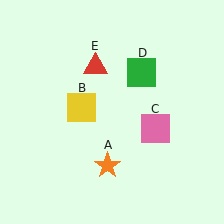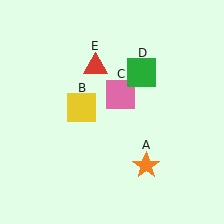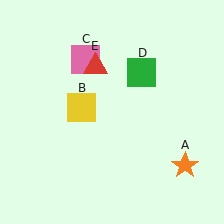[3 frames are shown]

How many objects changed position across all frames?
2 objects changed position: orange star (object A), pink square (object C).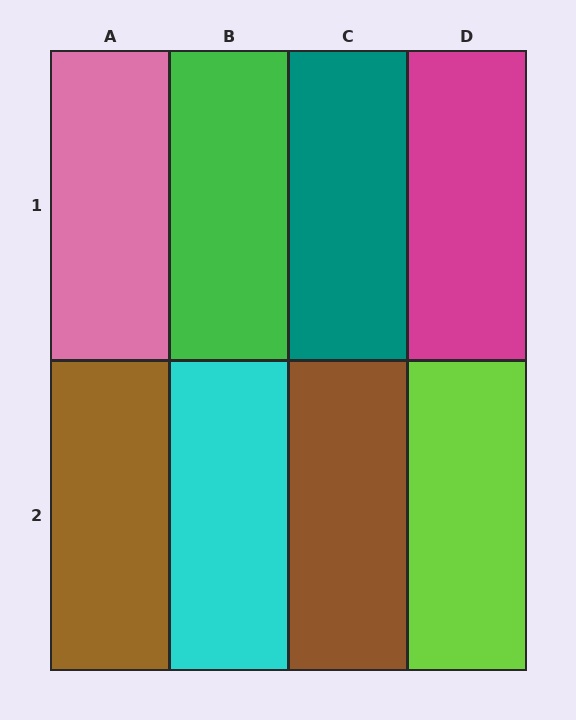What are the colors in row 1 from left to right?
Pink, green, teal, magenta.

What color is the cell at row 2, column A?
Brown.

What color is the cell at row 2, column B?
Cyan.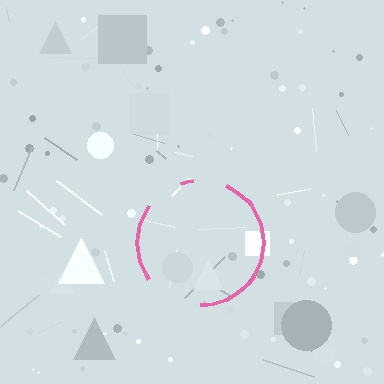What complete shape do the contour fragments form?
The contour fragments form a circle.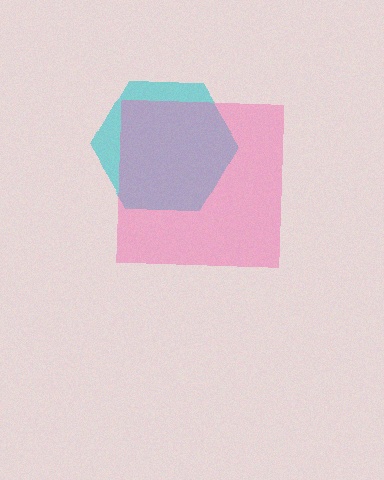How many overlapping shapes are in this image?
There are 2 overlapping shapes in the image.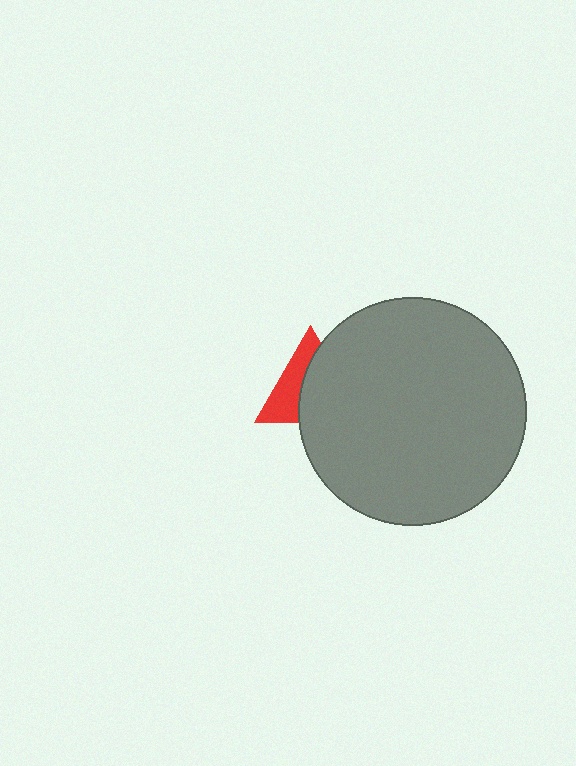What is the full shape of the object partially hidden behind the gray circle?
The partially hidden object is a red triangle.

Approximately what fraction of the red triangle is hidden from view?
Roughly 57% of the red triangle is hidden behind the gray circle.